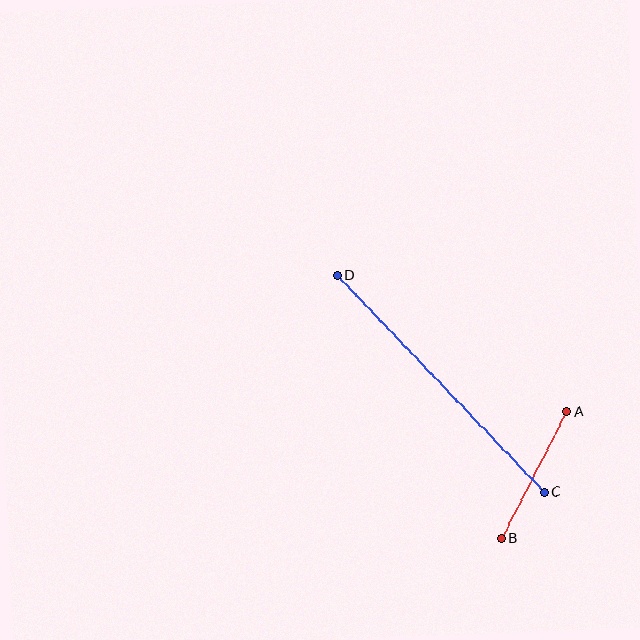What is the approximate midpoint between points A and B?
The midpoint is at approximately (534, 475) pixels.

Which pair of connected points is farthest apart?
Points C and D are farthest apart.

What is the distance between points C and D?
The distance is approximately 300 pixels.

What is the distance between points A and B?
The distance is approximately 143 pixels.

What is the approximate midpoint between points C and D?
The midpoint is at approximately (441, 384) pixels.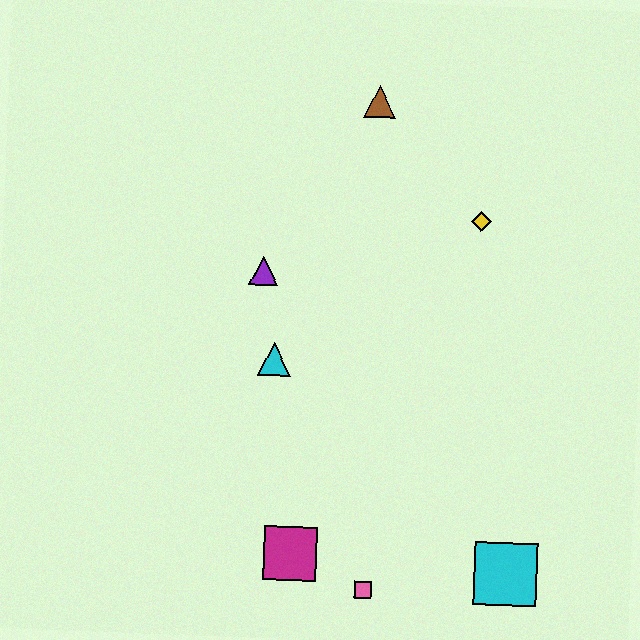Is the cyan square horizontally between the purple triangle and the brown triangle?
No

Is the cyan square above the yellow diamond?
No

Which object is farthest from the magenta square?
The brown triangle is farthest from the magenta square.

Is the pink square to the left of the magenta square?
No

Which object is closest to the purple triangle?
The cyan triangle is closest to the purple triangle.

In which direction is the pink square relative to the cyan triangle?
The pink square is below the cyan triangle.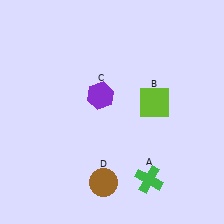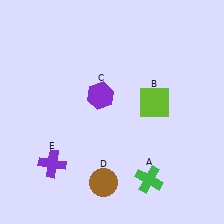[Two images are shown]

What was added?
A purple cross (E) was added in Image 2.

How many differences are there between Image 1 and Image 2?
There is 1 difference between the two images.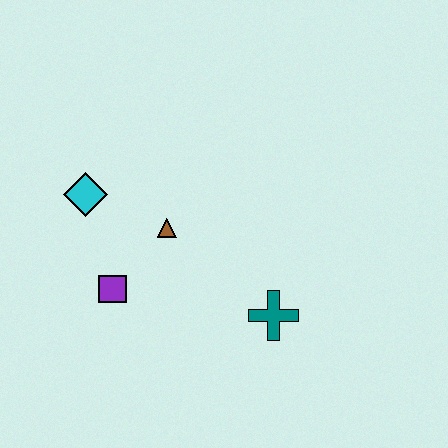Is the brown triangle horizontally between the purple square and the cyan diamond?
No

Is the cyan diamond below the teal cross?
No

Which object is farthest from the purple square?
The teal cross is farthest from the purple square.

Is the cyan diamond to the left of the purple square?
Yes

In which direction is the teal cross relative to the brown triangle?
The teal cross is to the right of the brown triangle.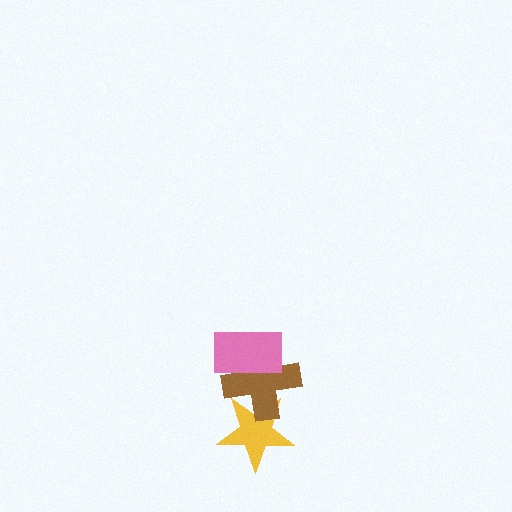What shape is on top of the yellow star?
The brown cross is on top of the yellow star.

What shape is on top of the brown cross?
The pink rectangle is on top of the brown cross.